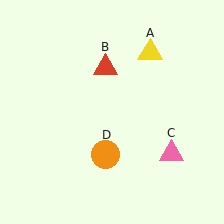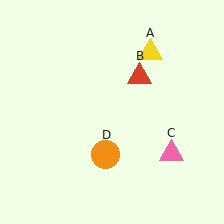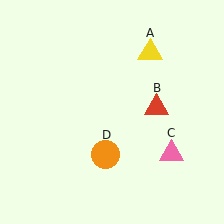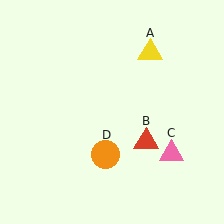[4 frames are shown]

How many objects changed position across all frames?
1 object changed position: red triangle (object B).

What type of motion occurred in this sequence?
The red triangle (object B) rotated clockwise around the center of the scene.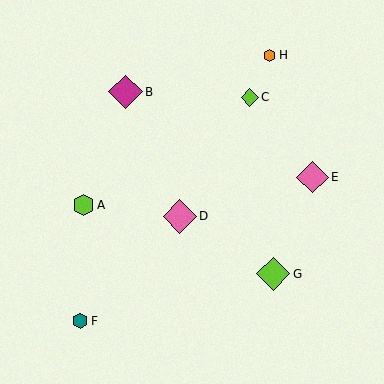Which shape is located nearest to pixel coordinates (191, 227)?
The pink diamond (labeled D) at (180, 216) is nearest to that location.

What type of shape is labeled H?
Shape H is an orange hexagon.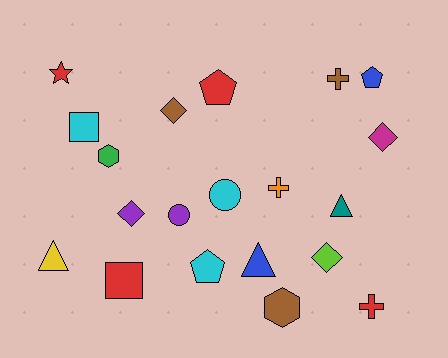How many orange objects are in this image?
There is 1 orange object.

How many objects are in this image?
There are 20 objects.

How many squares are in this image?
There are 2 squares.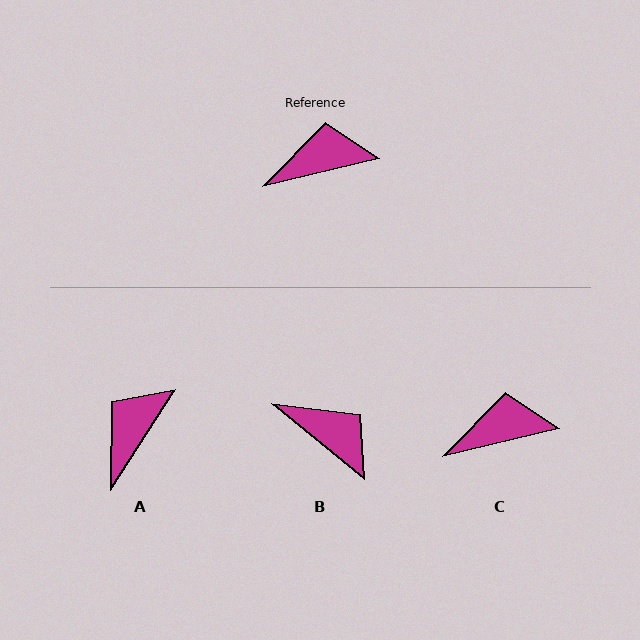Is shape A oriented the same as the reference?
No, it is off by about 44 degrees.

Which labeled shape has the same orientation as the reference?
C.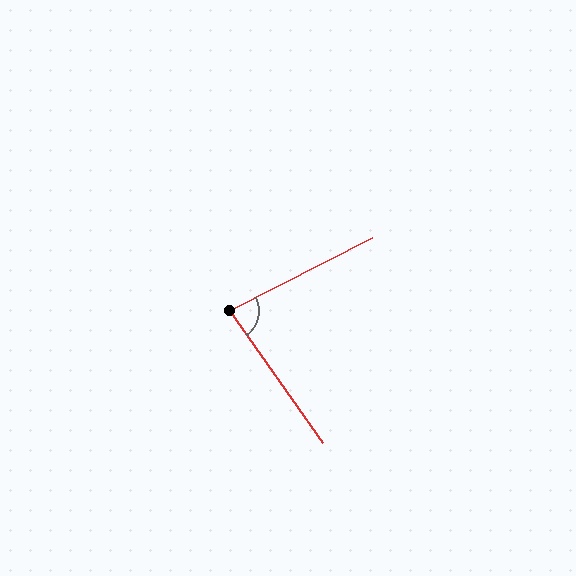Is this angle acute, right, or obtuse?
It is acute.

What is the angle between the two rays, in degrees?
Approximately 82 degrees.